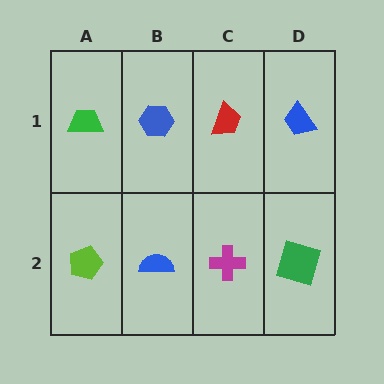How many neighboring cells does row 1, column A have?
2.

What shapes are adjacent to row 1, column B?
A blue semicircle (row 2, column B), a green trapezoid (row 1, column A), a red trapezoid (row 1, column C).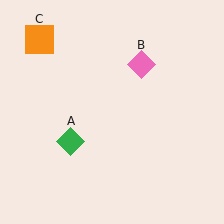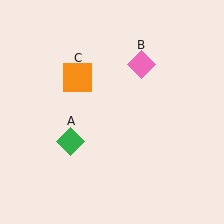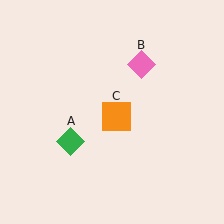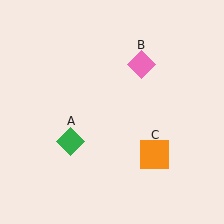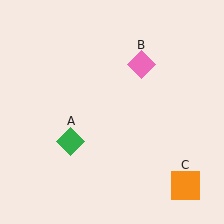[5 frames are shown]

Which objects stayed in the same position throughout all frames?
Green diamond (object A) and pink diamond (object B) remained stationary.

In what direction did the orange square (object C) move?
The orange square (object C) moved down and to the right.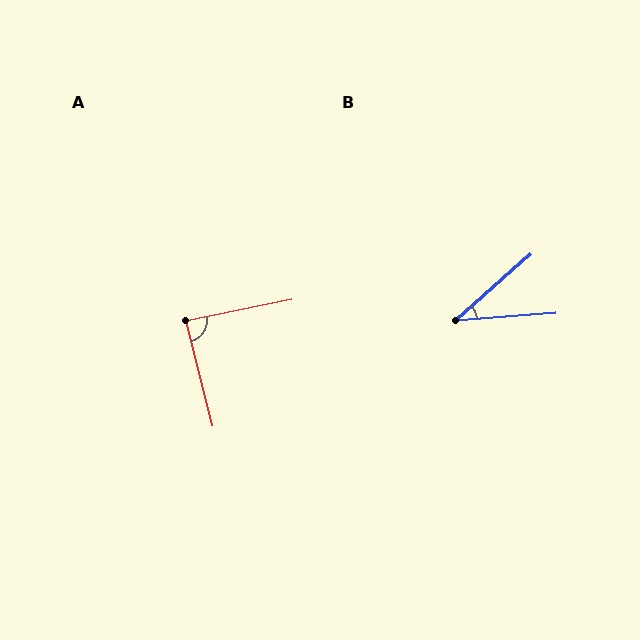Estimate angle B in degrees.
Approximately 37 degrees.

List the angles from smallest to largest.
B (37°), A (87°).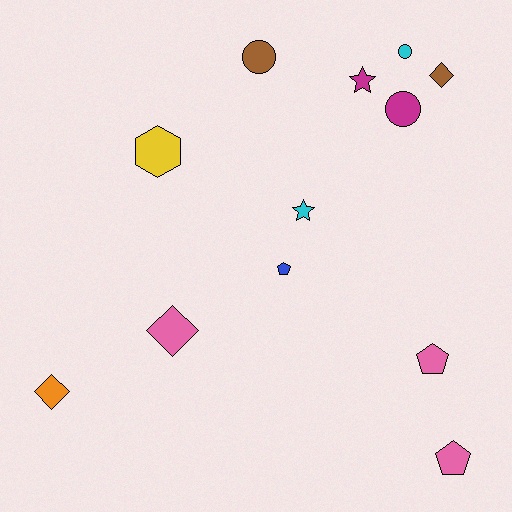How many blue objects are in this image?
There is 1 blue object.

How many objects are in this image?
There are 12 objects.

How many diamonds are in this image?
There are 3 diamonds.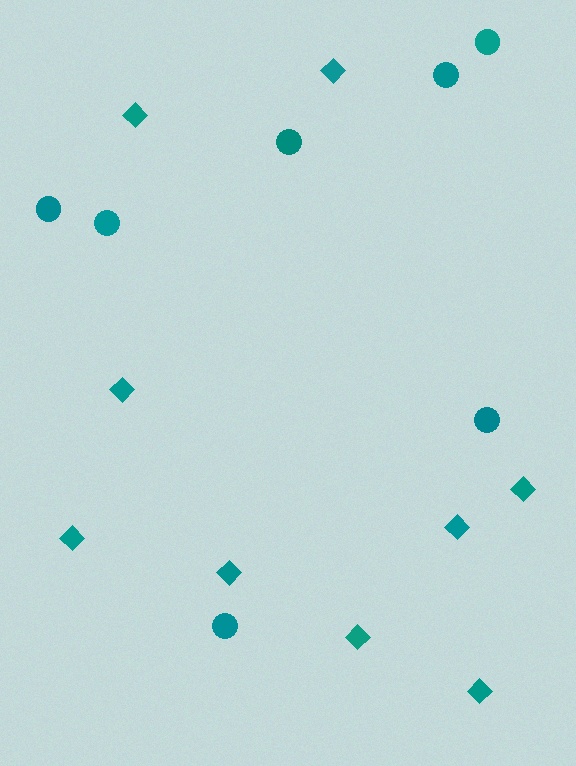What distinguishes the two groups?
There are 2 groups: one group of circles (7) and one group of diamonds (9).